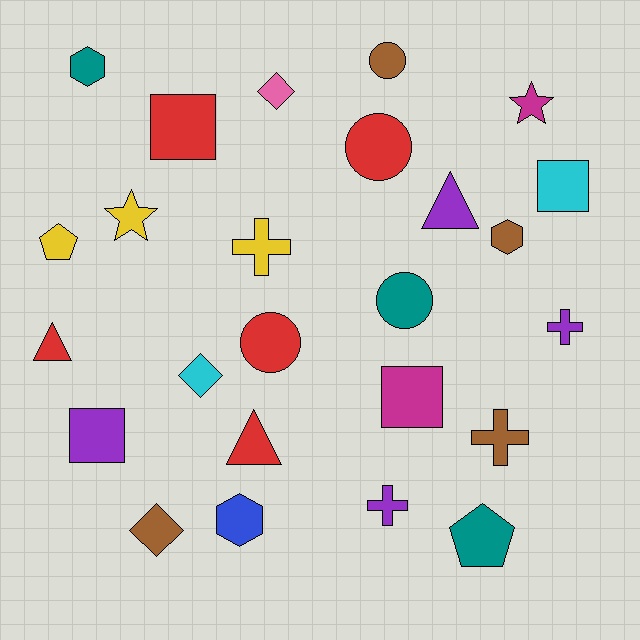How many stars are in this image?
There are 2 stars.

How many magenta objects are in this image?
There are 2 magenta objects.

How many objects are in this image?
There are 25 objects.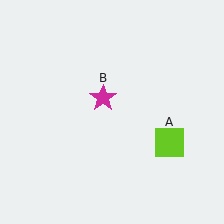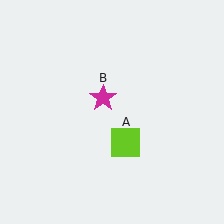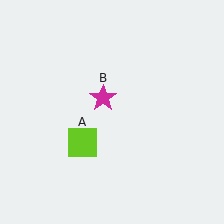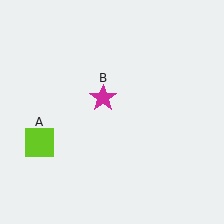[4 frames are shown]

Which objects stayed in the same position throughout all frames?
Magenta star (object B) remained stationary.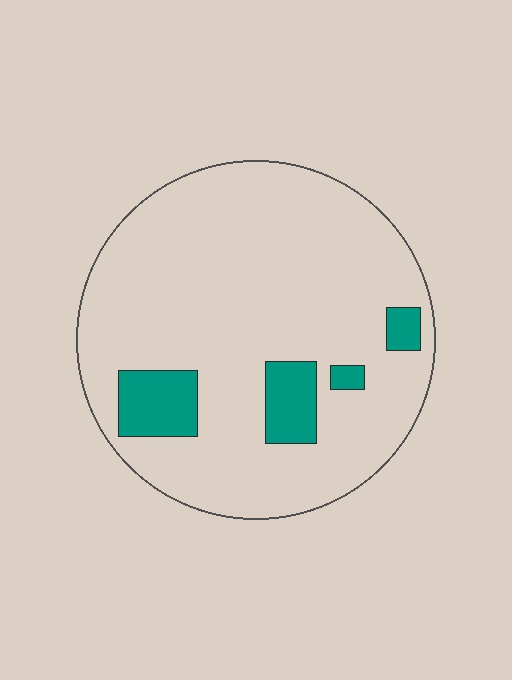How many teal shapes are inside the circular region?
4.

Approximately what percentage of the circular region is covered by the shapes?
Approximately 10%.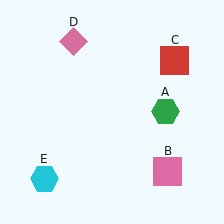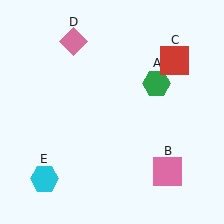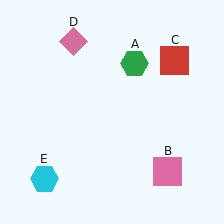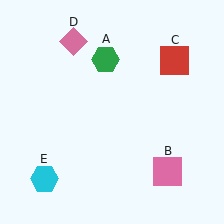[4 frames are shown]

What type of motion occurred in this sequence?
The green hexagon (object A) rotated counterclockwise around the center of the scene.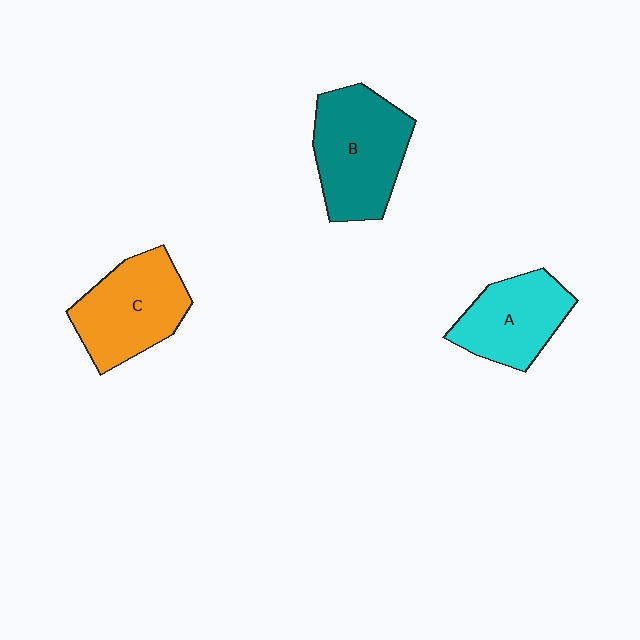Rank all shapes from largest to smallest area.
From largest to smallest: B (teal), C (orange), A (cyan).